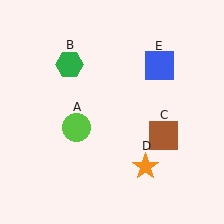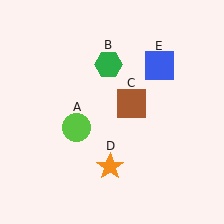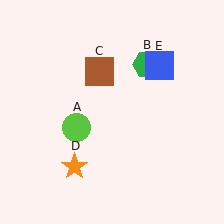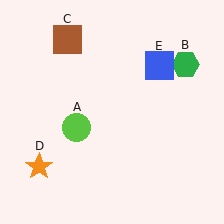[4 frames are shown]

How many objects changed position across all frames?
3 objects changed position: green hexagon (object B), brown square (object C), orange star (object D).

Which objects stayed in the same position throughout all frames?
Lime circle (object A) and blue square (object E) remained stationary.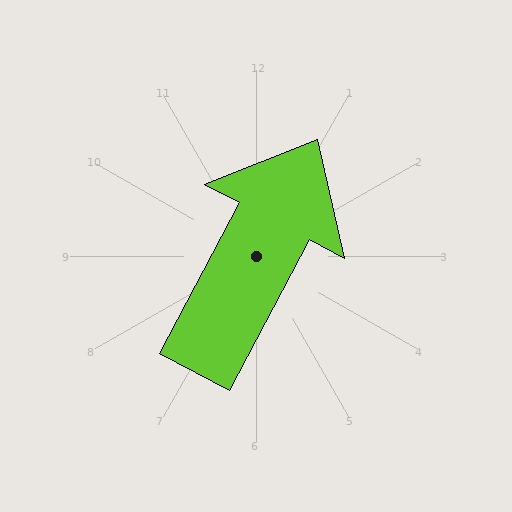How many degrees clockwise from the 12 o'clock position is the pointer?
Approximately 28 degrees.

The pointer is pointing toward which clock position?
Roughly 1 o'clock.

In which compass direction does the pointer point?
Northeast.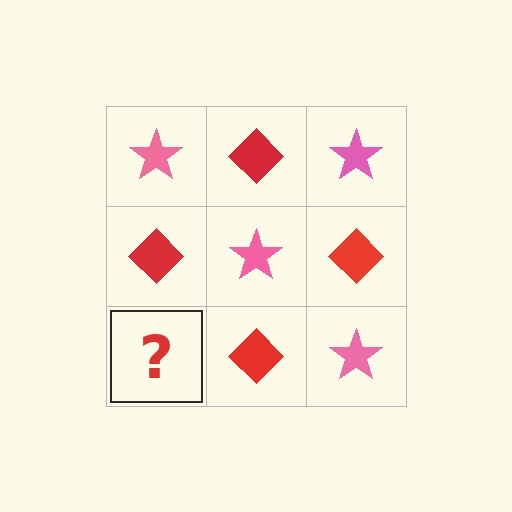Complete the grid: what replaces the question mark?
The question mark should be replaced with a pink star.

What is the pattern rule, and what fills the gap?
The rule is that it alternates pink star and red diamond in a checkerboard pattern. The gap should be filled with a pink star.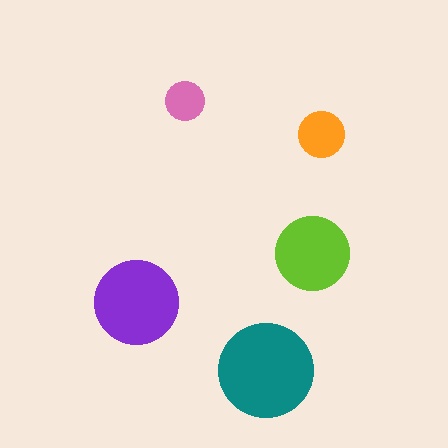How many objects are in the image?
There are 5 objects in the image.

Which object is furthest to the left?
The purple circle is leftmost.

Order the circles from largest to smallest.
the teal one, the purple one, the lime one, the orange one, the pink one.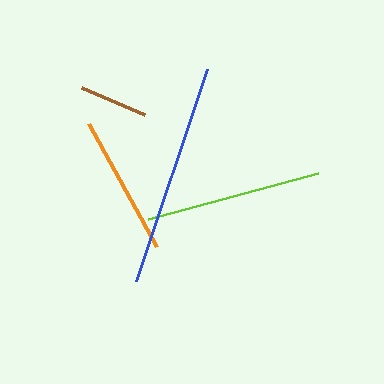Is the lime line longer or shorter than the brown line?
The lime line is longer than the brown line.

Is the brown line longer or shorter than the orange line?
The orange line is longer than the brown line.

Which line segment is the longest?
The blue line is the longest at approximately 224 pixels.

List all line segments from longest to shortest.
From longest to shortest: blue, lime, orange, brown.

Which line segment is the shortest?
The brown line is the shortest at approximately 68 pixels.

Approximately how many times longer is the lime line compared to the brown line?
The lime line is approximately 2.6 times the length of the brown line.